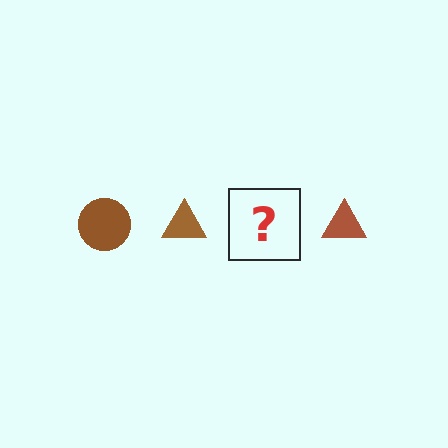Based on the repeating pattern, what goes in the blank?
The blank should be a brown circle.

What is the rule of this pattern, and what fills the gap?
The rule is that the pattern cycles through circle, triangle shapes in brown. The gap should be filled with a brown circle.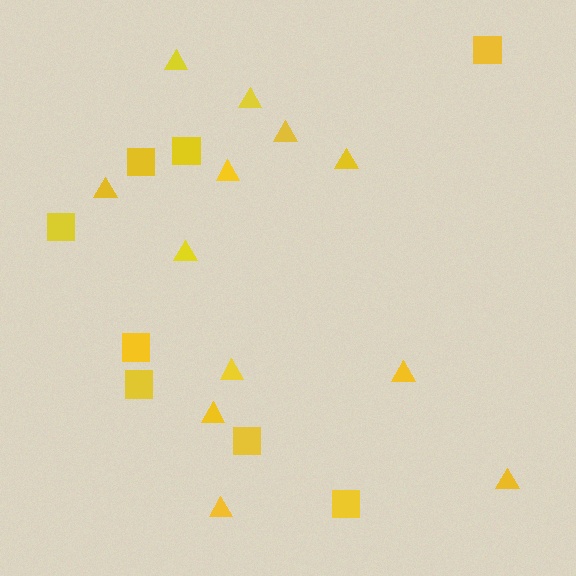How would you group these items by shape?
There are 2 groups: one group of squares (8) and one group of triangles (12).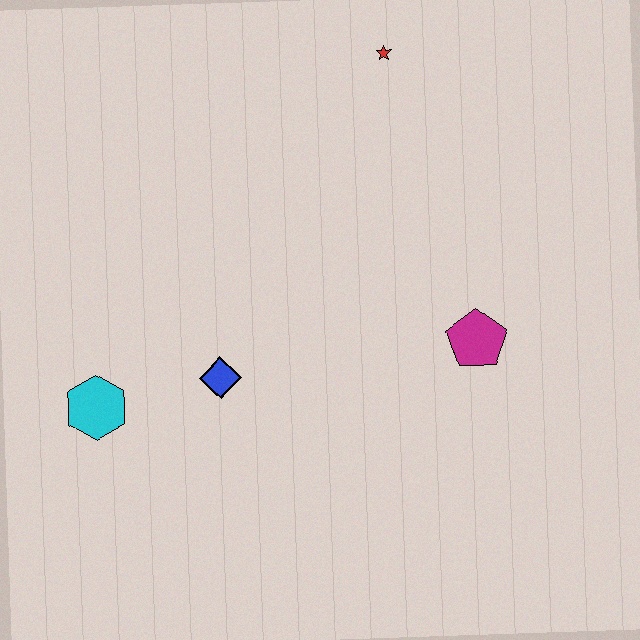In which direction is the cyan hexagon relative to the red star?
The cyan hexagon is below the red star.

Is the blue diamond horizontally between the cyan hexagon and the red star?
Yes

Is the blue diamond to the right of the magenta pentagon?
No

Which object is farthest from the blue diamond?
The red star is farthest from the blue diamond.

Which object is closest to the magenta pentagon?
The blue diamond is closest to the magenta pentagon.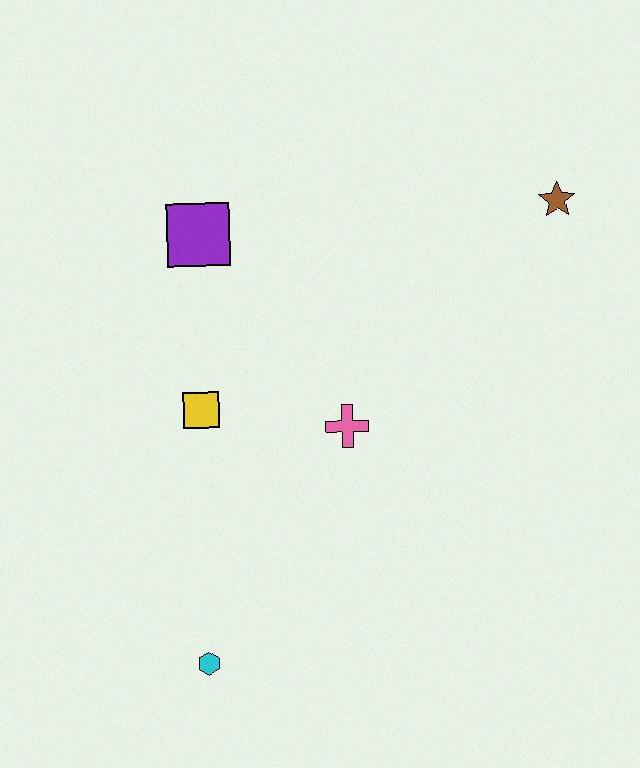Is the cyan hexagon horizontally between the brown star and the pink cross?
No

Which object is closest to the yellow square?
The pink cross is closest to the yellow square.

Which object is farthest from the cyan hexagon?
The brown star is farthest from the cyan hexagon.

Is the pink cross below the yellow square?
Yes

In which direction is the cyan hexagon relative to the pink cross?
The cyan hexagon is below the pink cross.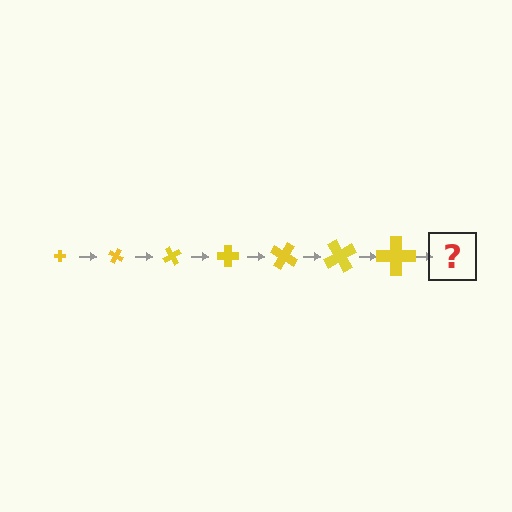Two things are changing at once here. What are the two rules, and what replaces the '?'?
The two rules are that the cross grows larger each step and it rotates 30 degrees each step. The '?' should be a cross, larger than the previous one and rotated 210 degrees from the start.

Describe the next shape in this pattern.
It should be a cross, larger than the previous one and rotated 210 degrees from the start.